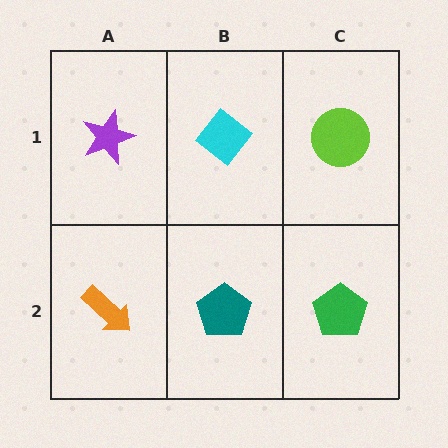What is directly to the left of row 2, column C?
A teal pentagon.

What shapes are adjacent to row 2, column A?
A purple star (row 1, column A), a teal pentagon (row 2, column B).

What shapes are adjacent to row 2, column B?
A cyan diamond (row 1, column B), an orange arrow (row 2, column A), a green pentagon (row 2, column C).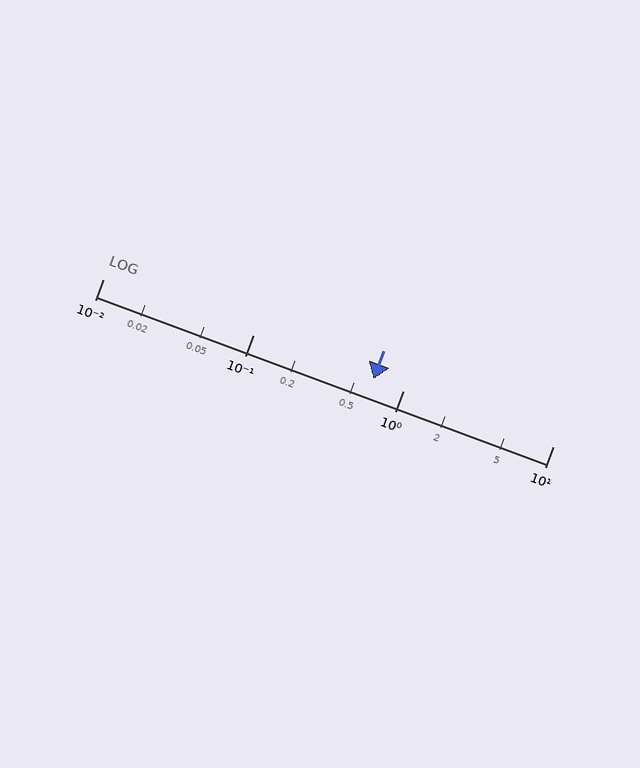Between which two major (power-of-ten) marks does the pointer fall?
The pointer is between 0.1 and 1.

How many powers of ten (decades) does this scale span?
The scale spans 3 decades, from 0.01 to 10.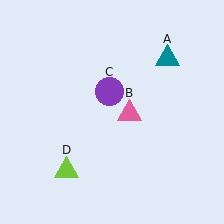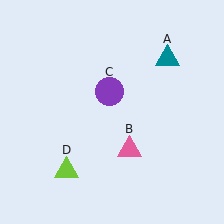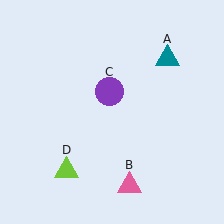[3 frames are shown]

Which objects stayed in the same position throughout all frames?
Teal triangle (object A) and purple circle (object C) and lime triangle (object D) remained stationary.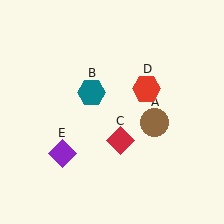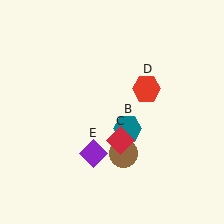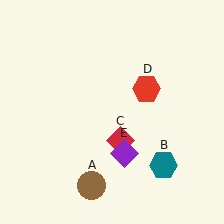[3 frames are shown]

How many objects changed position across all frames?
3 objects changed position: brown circle (object A), teal hexagon (object B), purple diamond (object E).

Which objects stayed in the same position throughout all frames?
Red diamond (object C) and red hexagon (object D) remained stationary.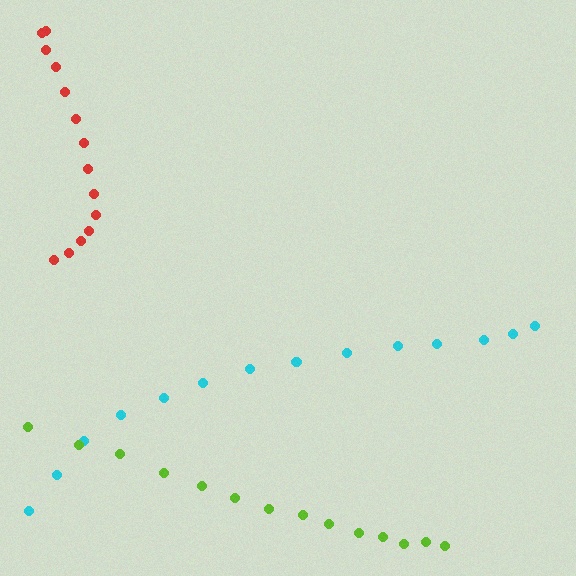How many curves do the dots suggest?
There are 3 distinct paths.